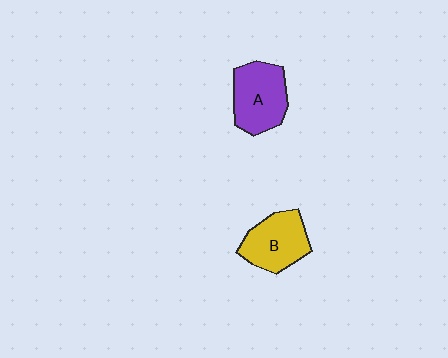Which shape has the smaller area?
Shape B (yellow).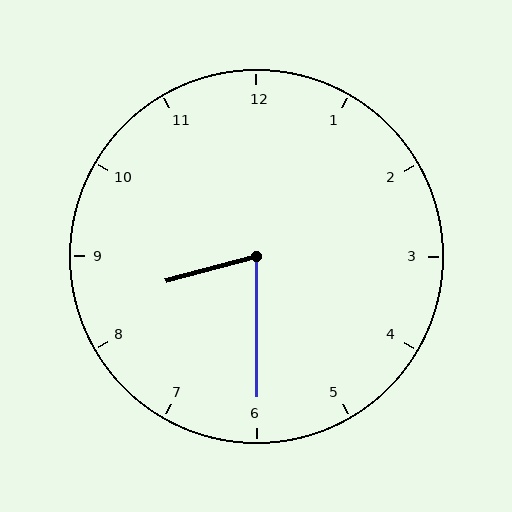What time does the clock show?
8:30.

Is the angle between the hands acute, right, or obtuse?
It is acute.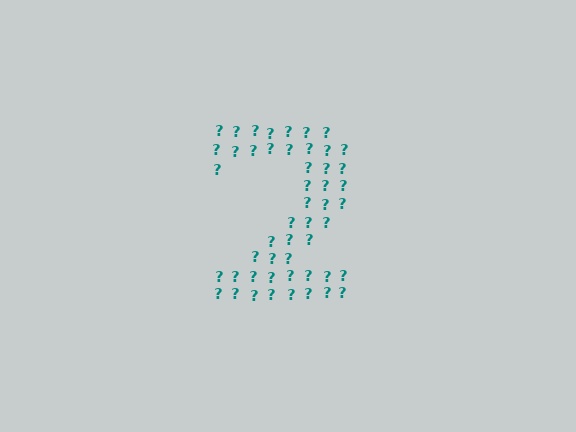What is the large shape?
The large shape is the digit 2.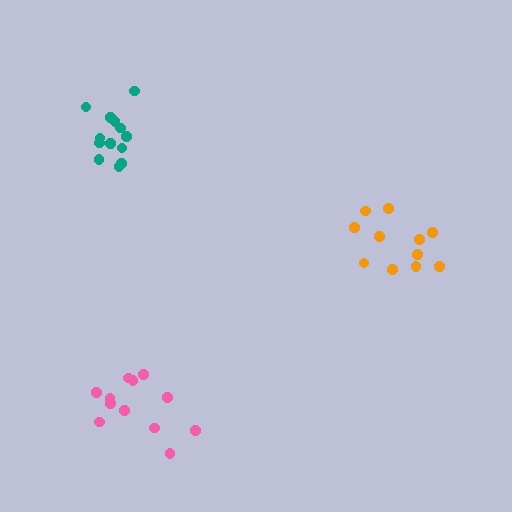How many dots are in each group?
Group 1: 12 dots, Group 2: 11 dots, Group 3: 13 dots (36 total).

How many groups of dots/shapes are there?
There are 3 groups.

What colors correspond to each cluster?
The clusters are colored: pink, orange, teal.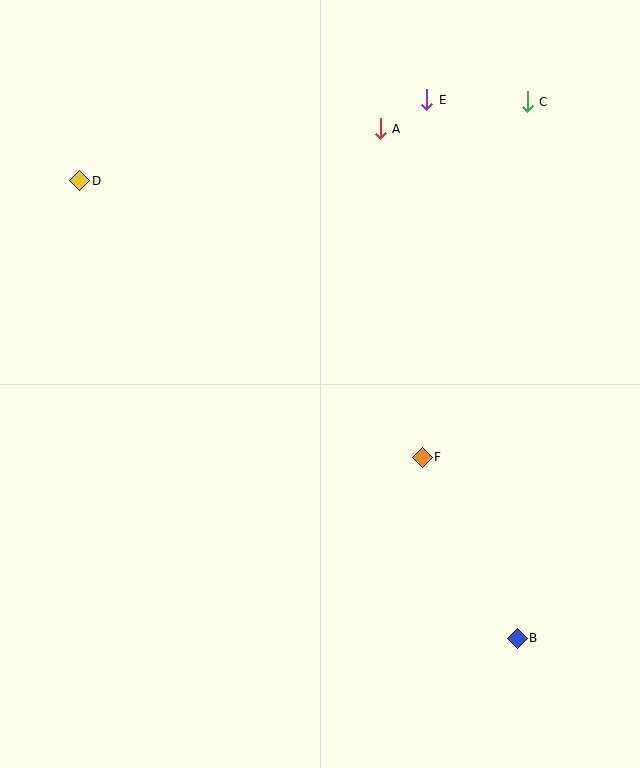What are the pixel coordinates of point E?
Point E is at (427, 100).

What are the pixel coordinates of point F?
Point F is at (422, 457).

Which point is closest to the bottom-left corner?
Point F is closest to the bottom-left corner.